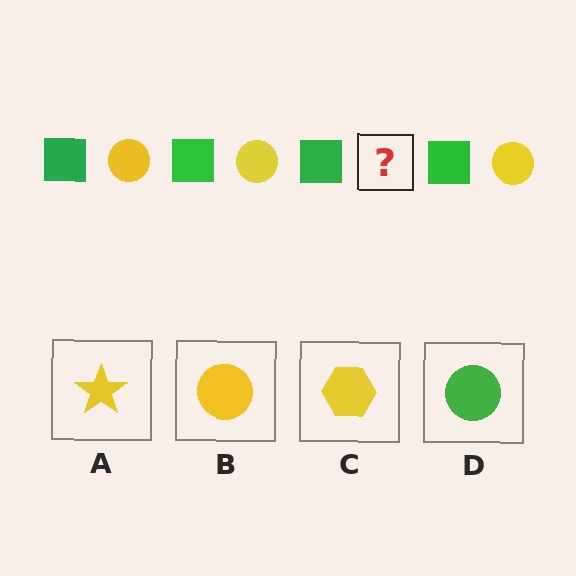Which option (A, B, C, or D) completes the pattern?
B.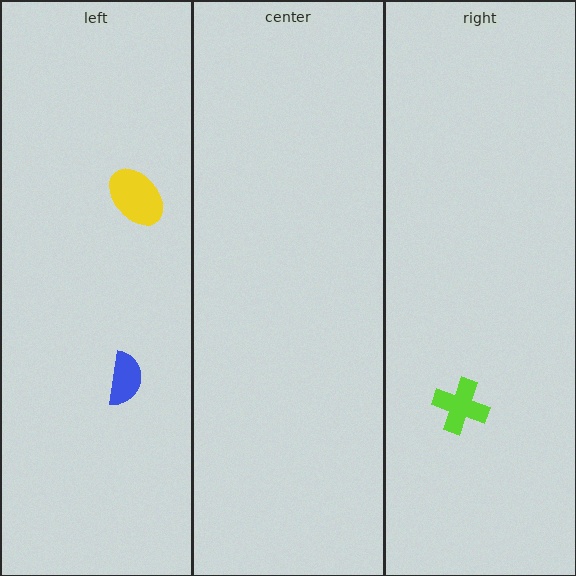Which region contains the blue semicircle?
The left region.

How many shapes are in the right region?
1.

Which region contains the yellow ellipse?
The left region.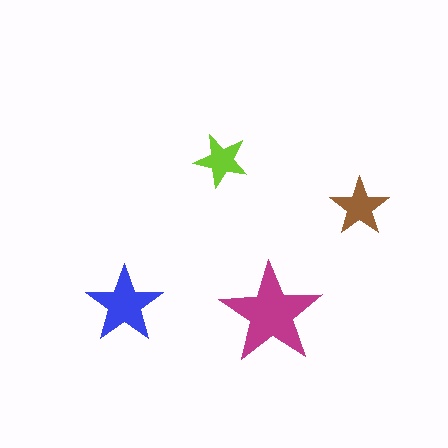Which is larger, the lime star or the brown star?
The brown one.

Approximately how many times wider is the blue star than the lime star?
About 1.5 times wider.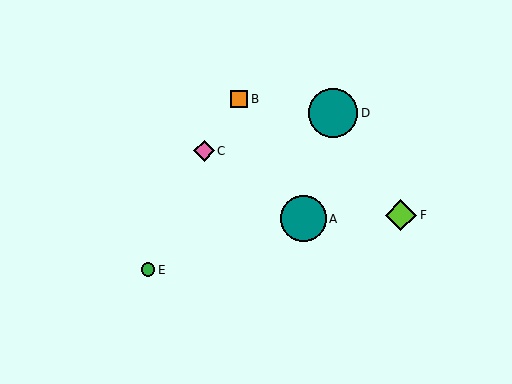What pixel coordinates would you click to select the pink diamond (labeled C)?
Click at (204, 151) to select the pink diamond C.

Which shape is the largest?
The teal circle (labeled D) is the largest.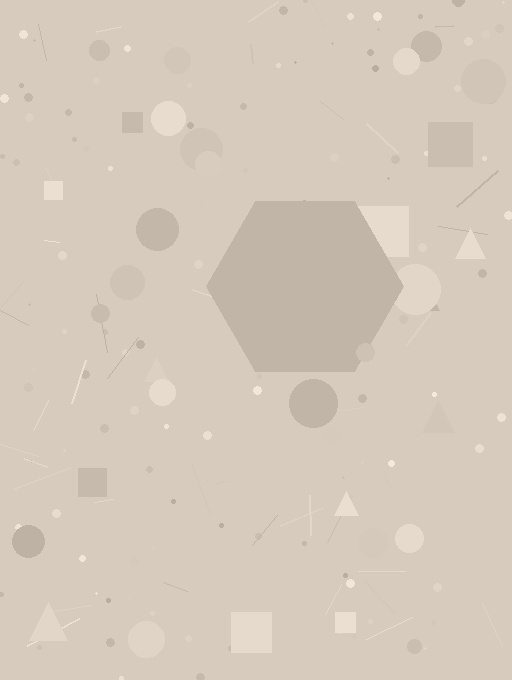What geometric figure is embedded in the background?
A hexagon is embedded in the background.